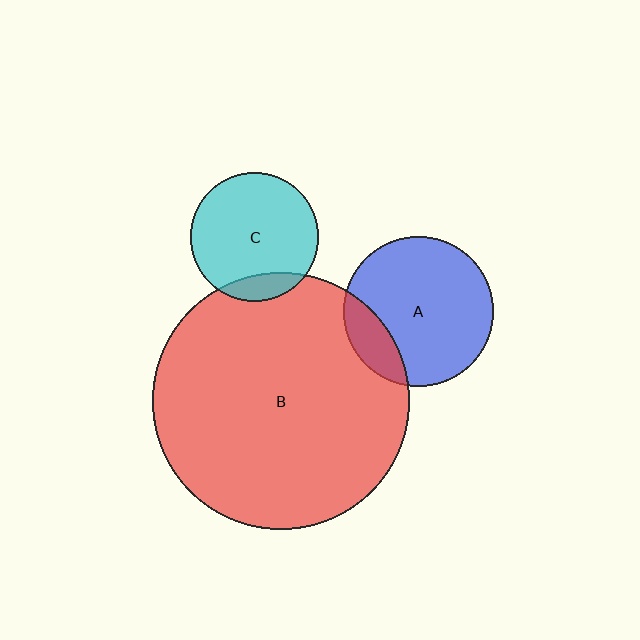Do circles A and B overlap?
Yes.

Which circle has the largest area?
Circle B (red).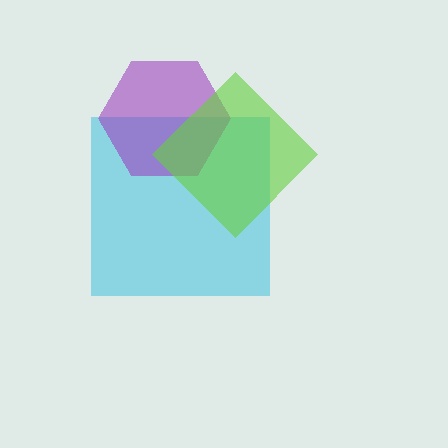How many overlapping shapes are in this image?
There are 3 overlapping shapes in the image.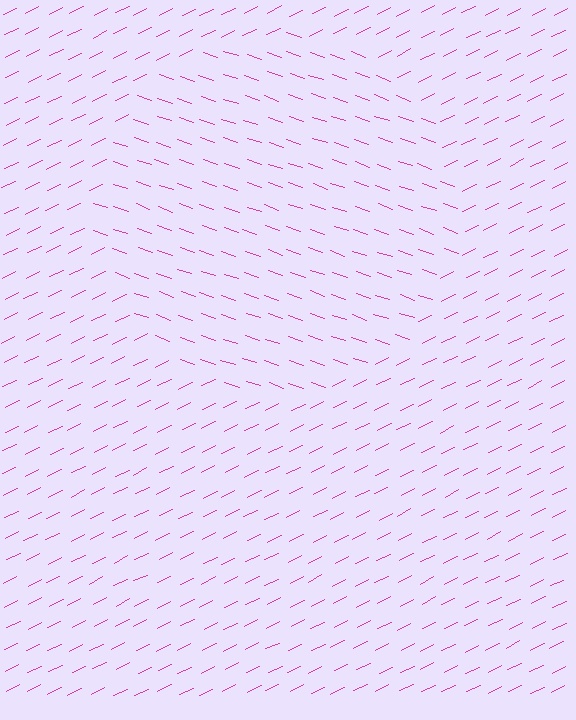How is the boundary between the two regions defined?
The boundary is defined purely by a change in line orientation (approximately 45 degrees difference). All lines are the same color and thickness.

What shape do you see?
I see a circle.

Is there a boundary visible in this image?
Yes, there is a texture boundary formed by a change in line orientation.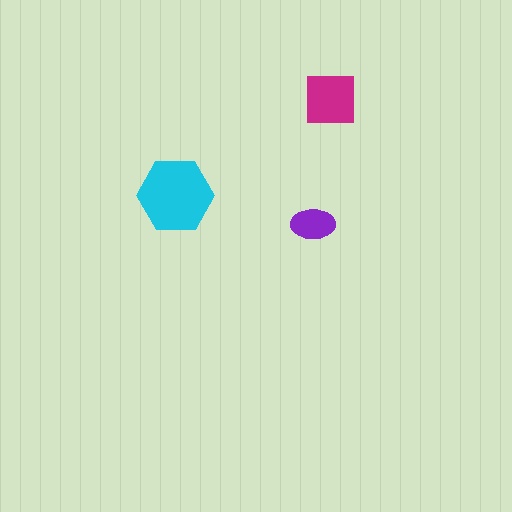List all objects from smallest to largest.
The purple ellipse, the magenta square, the cyan hexagon.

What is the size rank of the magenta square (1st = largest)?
2nd.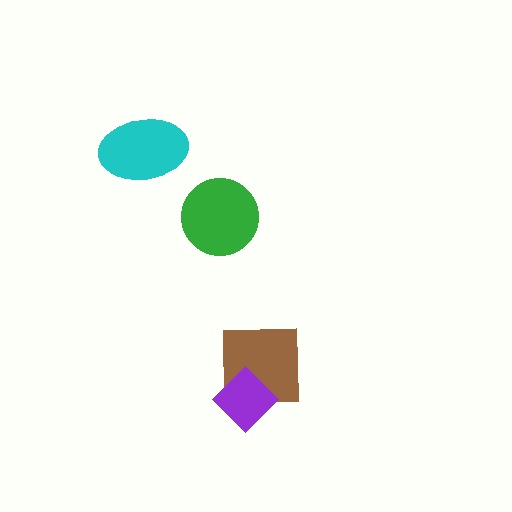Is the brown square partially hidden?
Yes, it is partially covered by another shape.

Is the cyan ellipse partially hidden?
No, no other shape covers it.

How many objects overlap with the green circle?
0 objects overlap with the green circle.